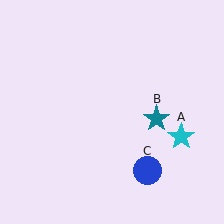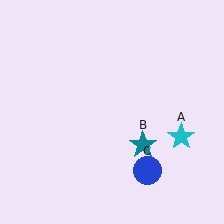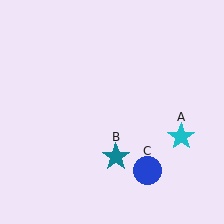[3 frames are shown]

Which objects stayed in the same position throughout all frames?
Cyan star (object A) and blue circle (object C) remained stationary.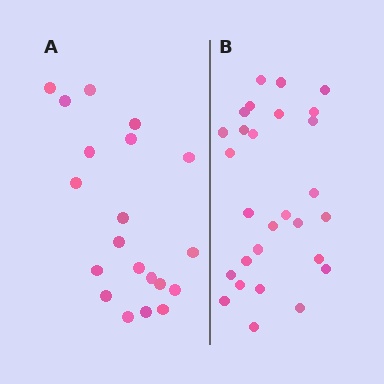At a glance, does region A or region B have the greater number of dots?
Region B (the right region) has more dots.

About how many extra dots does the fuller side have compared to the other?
Region B has roughly 8 or so more dots than region A.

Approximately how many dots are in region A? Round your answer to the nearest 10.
About 20 dots.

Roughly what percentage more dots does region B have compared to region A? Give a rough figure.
About 40% more.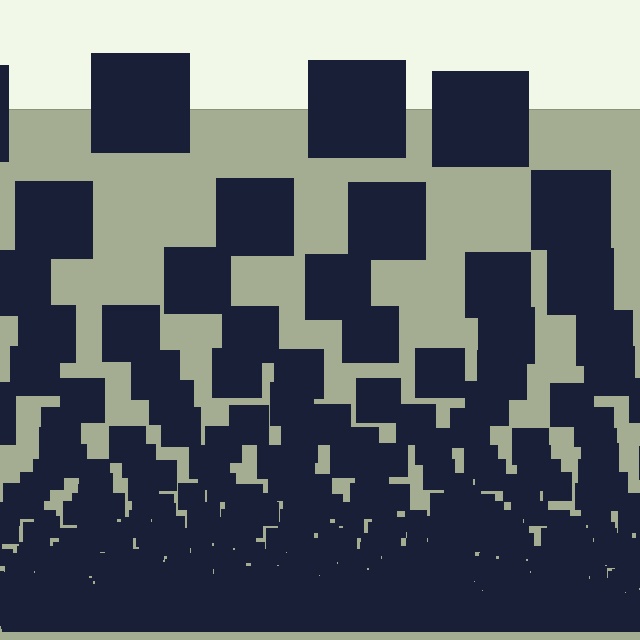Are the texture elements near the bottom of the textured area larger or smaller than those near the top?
Smaller. The gradient is inverted — elements near the bottom are smaller and denser.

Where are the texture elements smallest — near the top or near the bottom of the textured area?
Near the bottom.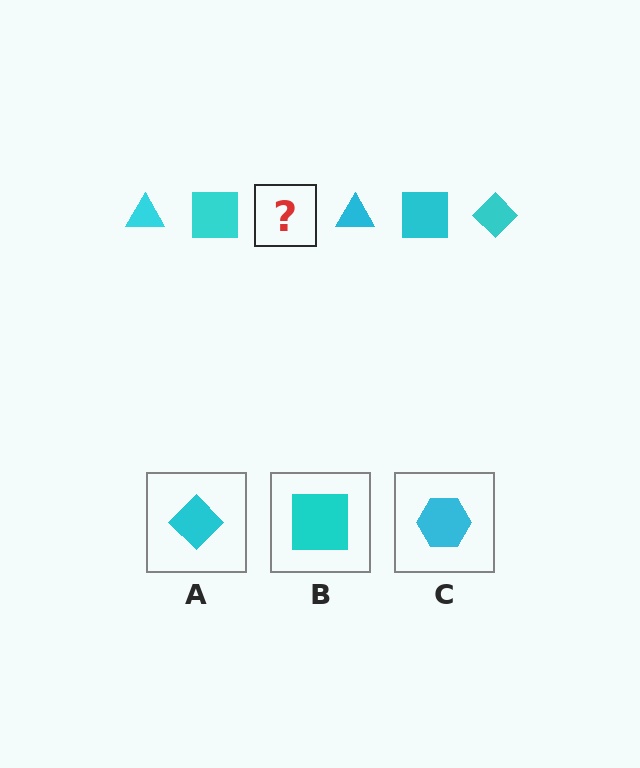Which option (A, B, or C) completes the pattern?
A.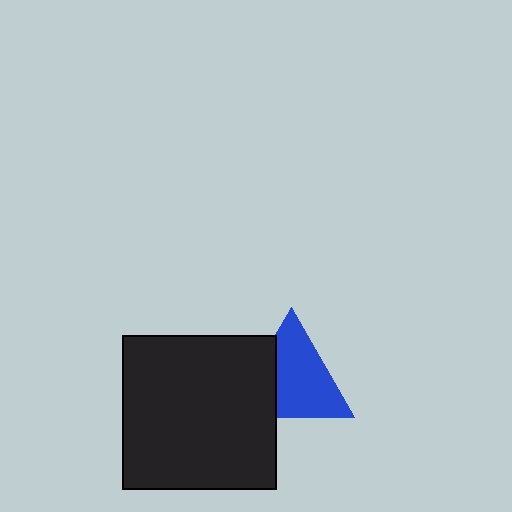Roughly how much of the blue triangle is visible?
Most of it is visible (roughly 69%).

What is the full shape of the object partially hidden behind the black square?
The partially hidden object is a blue triangle.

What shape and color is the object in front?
The object in front is a black square.